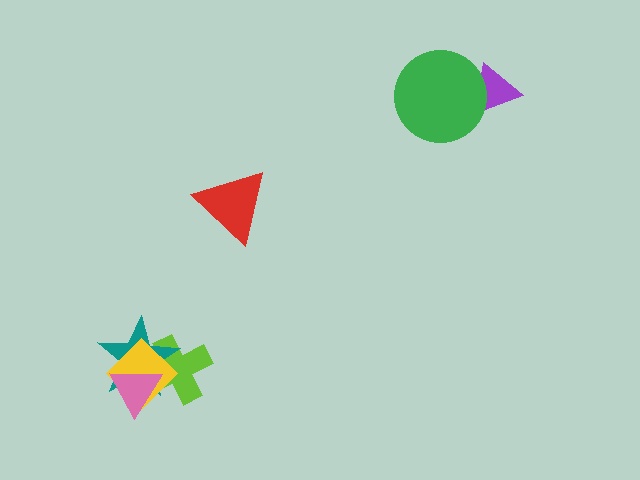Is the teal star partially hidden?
Yes, it is partially covered by another shape.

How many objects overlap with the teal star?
3 objects overlap with the teal star.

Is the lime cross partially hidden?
Yes, it is partially covered by another shape.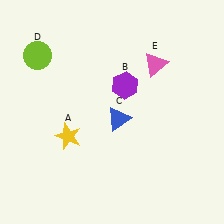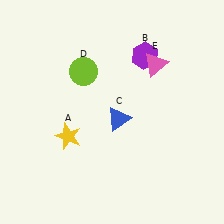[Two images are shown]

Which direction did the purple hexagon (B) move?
The purple hexagon (B) moved up.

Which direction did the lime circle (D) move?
The lime circle (D) moved right.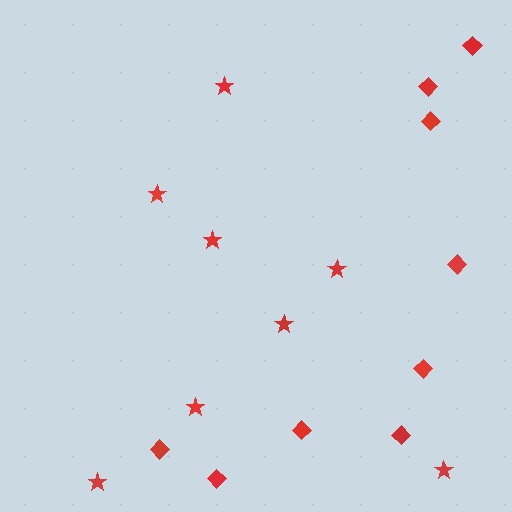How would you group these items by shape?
There are 2 groups: one group of stars (8) and one group of diamonds (9).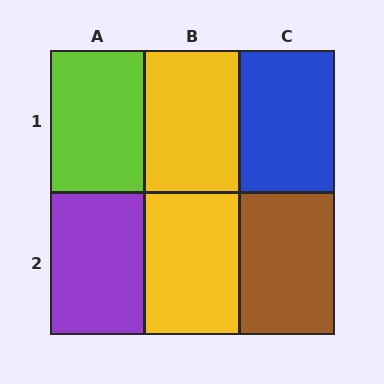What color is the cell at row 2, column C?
Brown.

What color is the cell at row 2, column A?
Purple.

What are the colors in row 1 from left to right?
Lime, yellow, blue.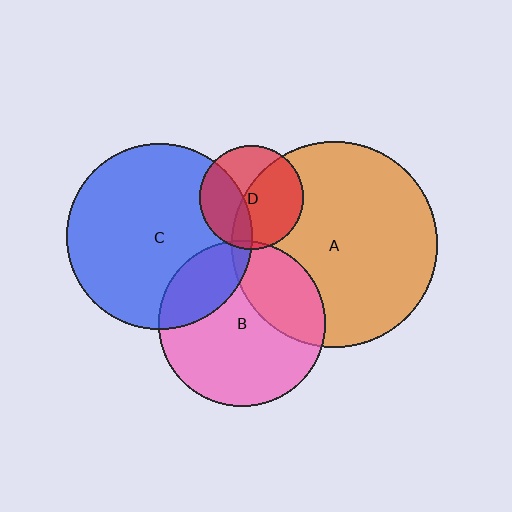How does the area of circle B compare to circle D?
Approximately 2.5 times.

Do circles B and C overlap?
Yes.